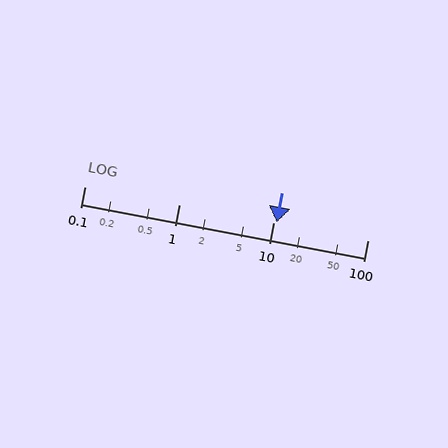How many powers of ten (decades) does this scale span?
The scale spans 3 decades, from 0.1 to 100.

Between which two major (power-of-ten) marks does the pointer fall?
The pointer is between 10 and 100.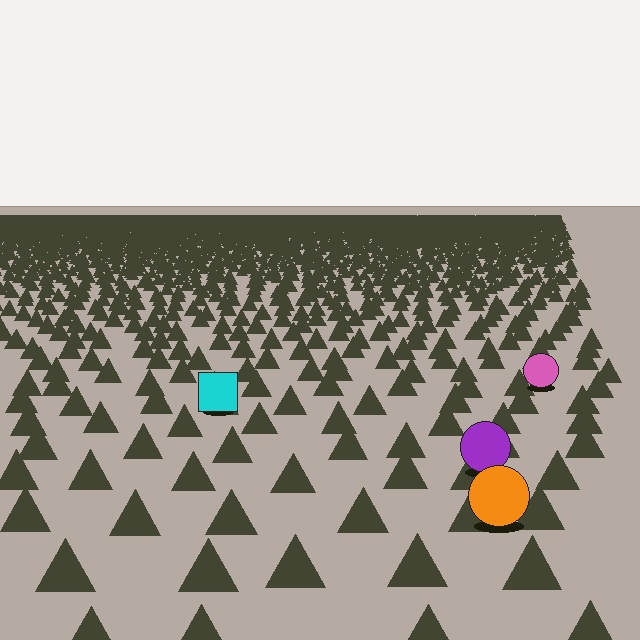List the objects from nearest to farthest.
From nearest to farthest: the orange circle, the purple circle, the cyan square, the pink circle.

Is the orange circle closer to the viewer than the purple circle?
Yes. The orange circle is closer — you can tell from the texture gradient: the ground texture is coarser near it.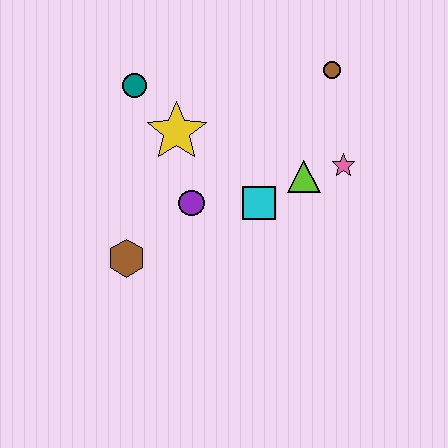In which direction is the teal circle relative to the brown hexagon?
The teal circle is above the brown hexagon.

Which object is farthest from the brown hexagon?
The brown circle is farthest from the brown hexagon.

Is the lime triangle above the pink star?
No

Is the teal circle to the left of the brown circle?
Yes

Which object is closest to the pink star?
The lime triangle is closest to the pink star.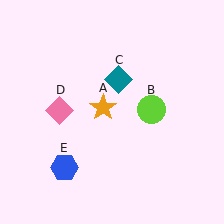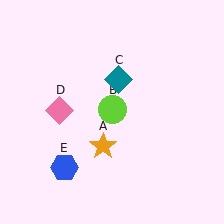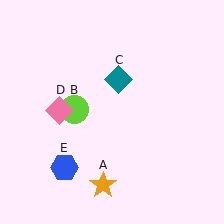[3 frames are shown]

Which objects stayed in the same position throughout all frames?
Teal diamond (object C) and pink diamond (object D) and blue hexagon (object E) remained stationary.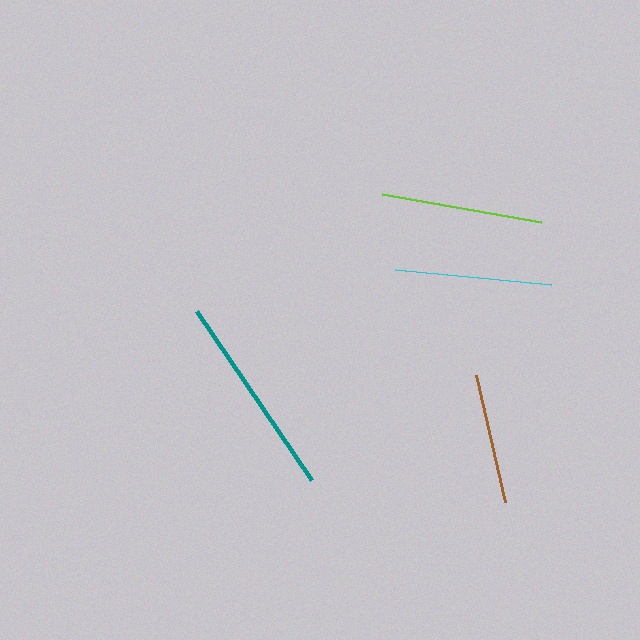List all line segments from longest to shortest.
From longest to shortest: teal, lime, cyan, brown.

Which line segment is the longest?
The teal line is the longest at approximately 205 pixels.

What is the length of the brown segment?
The brown segment is approximately 131 pixels long.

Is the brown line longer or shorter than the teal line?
The teal line is longer than the brown line.